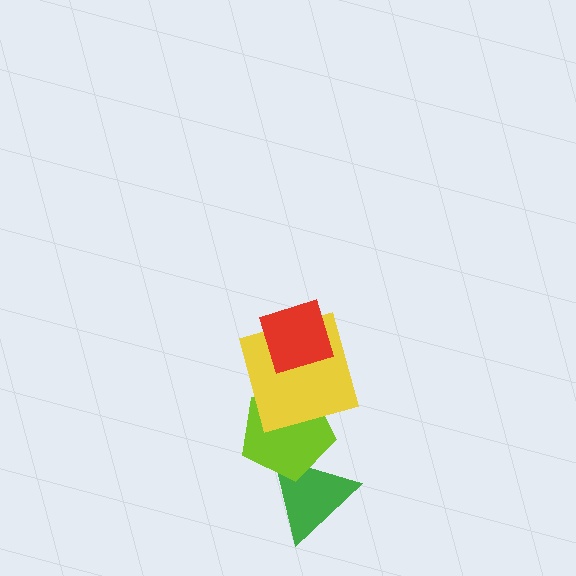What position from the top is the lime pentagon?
The lime pentagon is 3rd from the top.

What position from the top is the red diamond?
The red diamond is 1st from the top.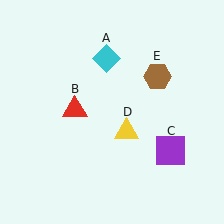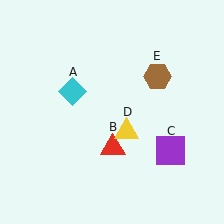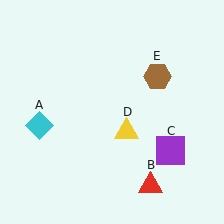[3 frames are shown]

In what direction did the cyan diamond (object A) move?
The cyan diamond (object A) moved down and to the left.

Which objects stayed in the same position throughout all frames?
Purple square (object C) and yellow triangle (object D) and brown hexagon (object E) remained stationary.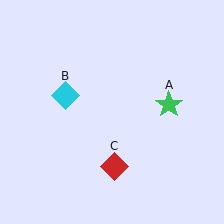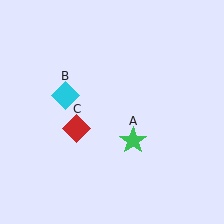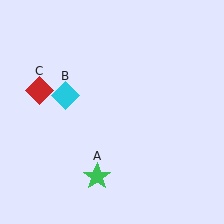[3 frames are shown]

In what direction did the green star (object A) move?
The green star (object A) moved down and to the left.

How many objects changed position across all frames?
2 objects changed position: green star (object A), red diamond (object C).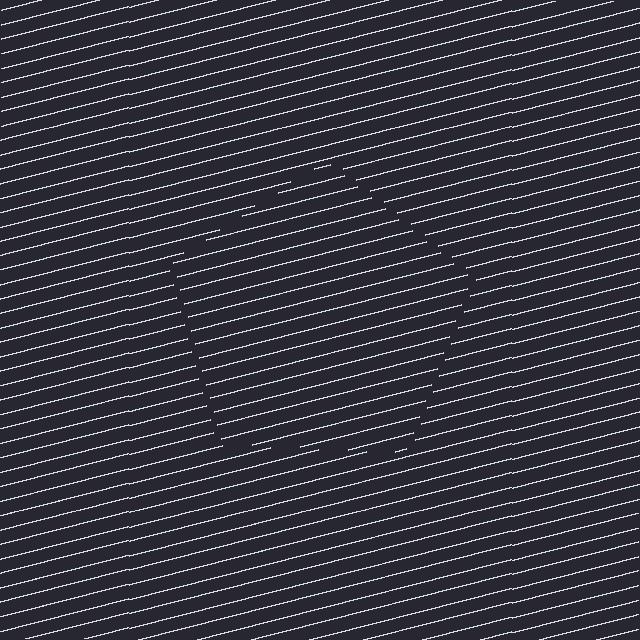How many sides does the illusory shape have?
5 sides — the line-ends trace a pentagon.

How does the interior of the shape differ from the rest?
The interior of the shape contains the same grating, shifted by half a period — the contour is defined by the phase discontinuity where line-ends from the inner and outer gratings abut.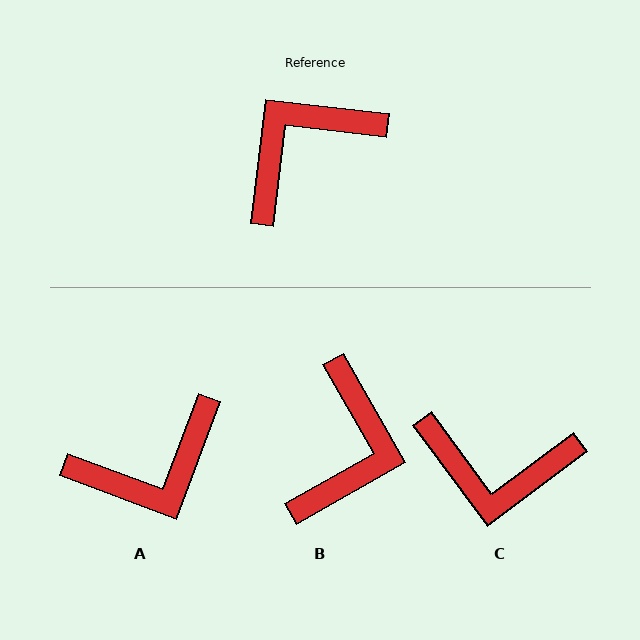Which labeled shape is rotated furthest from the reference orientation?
A, about 166 degrees away.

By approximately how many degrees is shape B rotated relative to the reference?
Approximately 143 degrees clockwise.